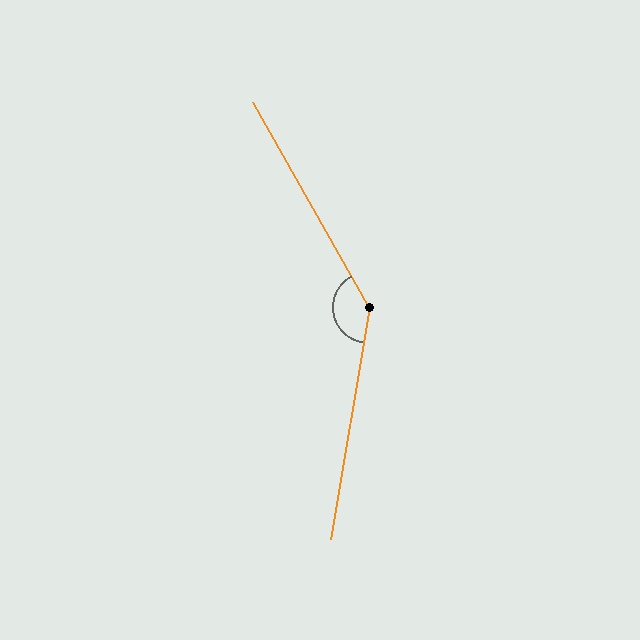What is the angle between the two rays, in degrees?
Approximately 141 degrees.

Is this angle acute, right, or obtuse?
It is obtuse.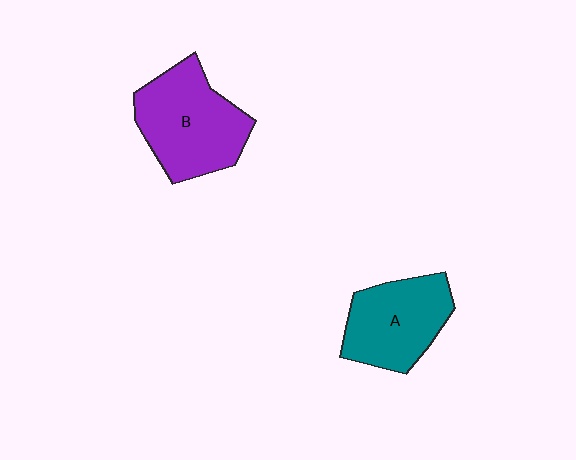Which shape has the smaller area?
Shape A (teal).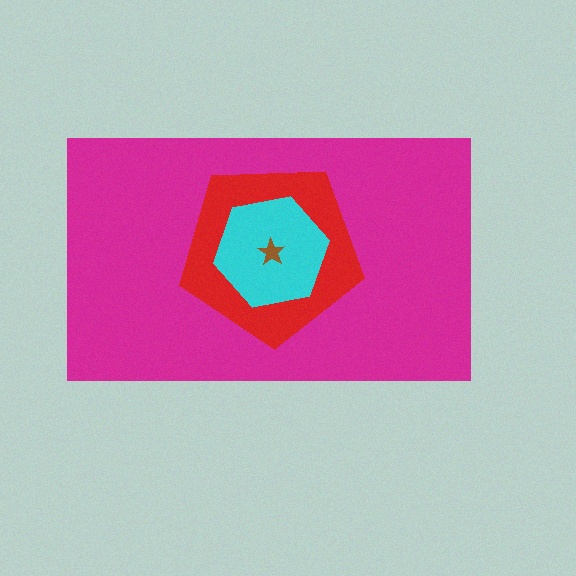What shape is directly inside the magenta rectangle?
The red pentagon.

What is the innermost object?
The brown star.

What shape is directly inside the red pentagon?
The cyan hexagon.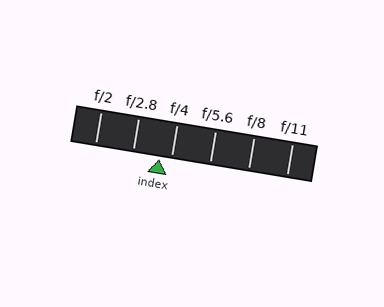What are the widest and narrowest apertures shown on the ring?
The widest aperture shown is f/2 and the narrowest is f/11.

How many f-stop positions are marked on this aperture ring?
There are 6 f-stop positions marked.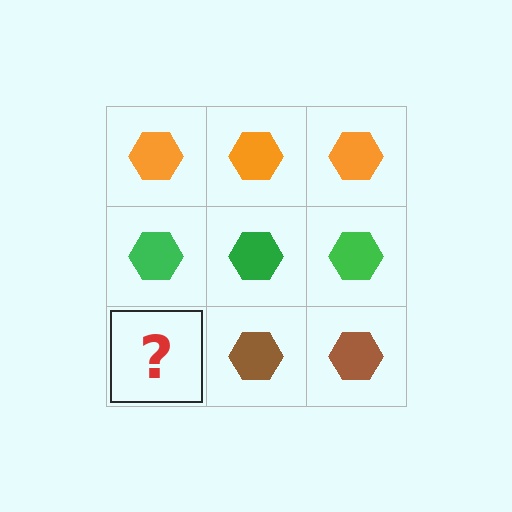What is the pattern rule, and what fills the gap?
The rule is that each row has a consistent color. The gap should be filled with a brown hexagon.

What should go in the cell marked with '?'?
The missing cell should contain a brown hexagon.